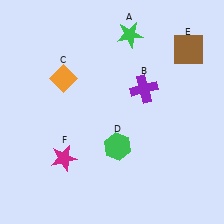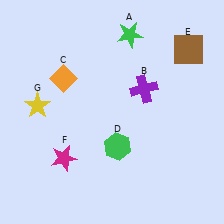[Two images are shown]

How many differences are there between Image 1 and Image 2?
There is 1 difference between the two images.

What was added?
A yellow star (G) was added in Image 2.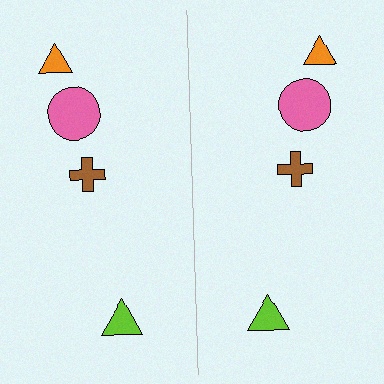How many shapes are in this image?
There are 8 shapes in this image.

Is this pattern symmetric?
Yes, this pattern has bilateral (reflection) symmetry.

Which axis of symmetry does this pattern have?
The pattern has a vertical axis of symmetry running through the center of the image.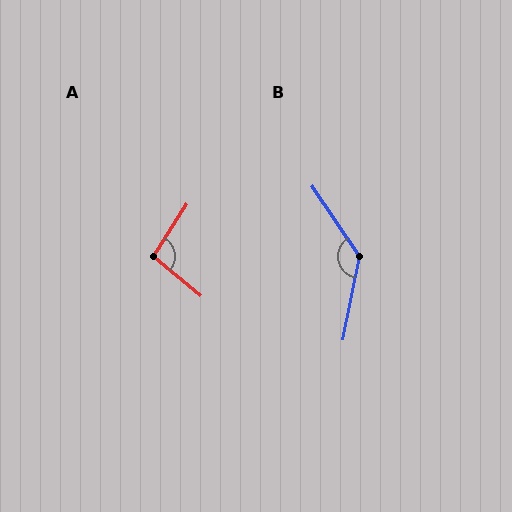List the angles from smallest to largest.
A (97°), B (135°).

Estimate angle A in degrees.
Approximately 97 degrees.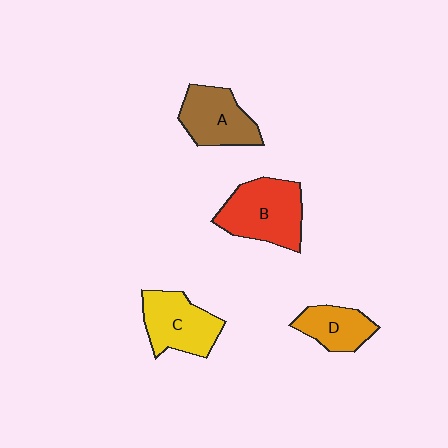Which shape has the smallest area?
Shape D (orange).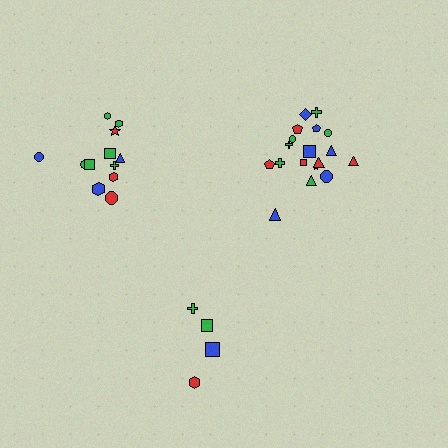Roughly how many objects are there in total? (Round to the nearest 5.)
Roughly 35 objects in total.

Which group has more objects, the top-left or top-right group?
The top-right group.